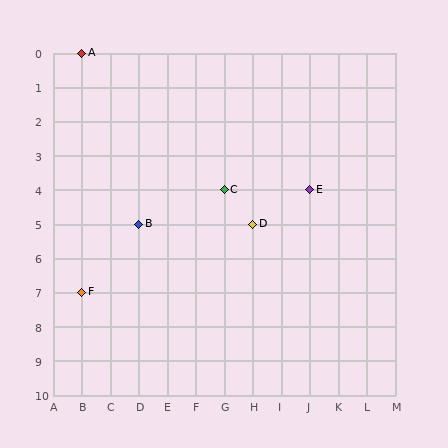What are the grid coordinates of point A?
Point A is at grid coordinates (B, 0).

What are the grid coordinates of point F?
Point F is at grid coordinates (B, 7).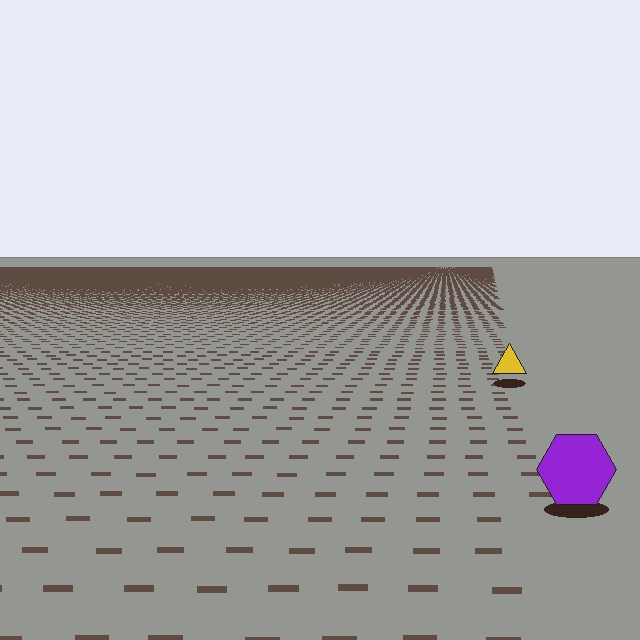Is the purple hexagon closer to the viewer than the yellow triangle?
Yes. The purple hexagon is closer — you can tell from the texture gradient: the ground texture is coarser near it.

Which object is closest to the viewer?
The purple hexagon is closest. The texture marks near it are larger and more spread out.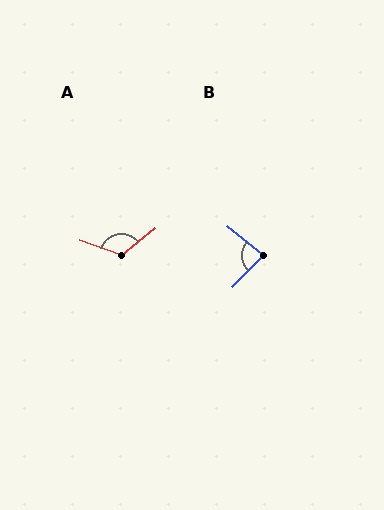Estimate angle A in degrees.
Approximately 122 degrees.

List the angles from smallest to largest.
B (84°), A (122°).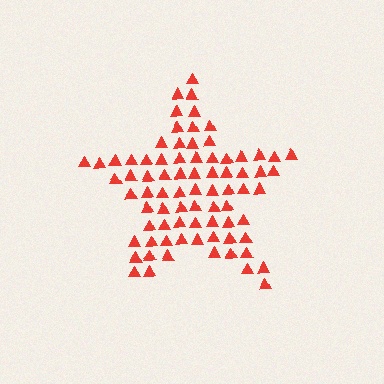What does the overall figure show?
The overall figure shows a star.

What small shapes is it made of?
It is made of small triangles.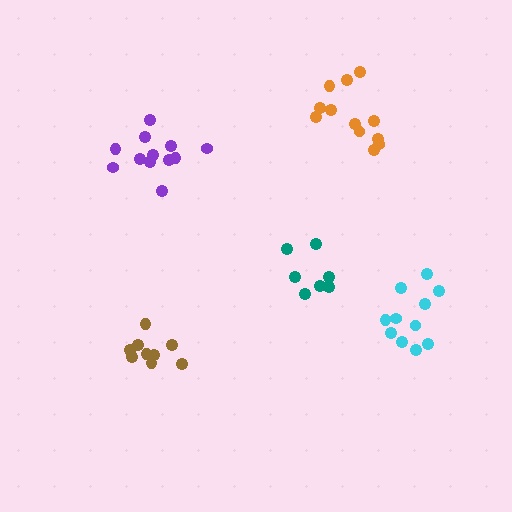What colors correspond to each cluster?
The clusters are colored: purple, brown, orange, teal, cyan.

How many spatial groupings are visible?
There are 5 spatial groupings.